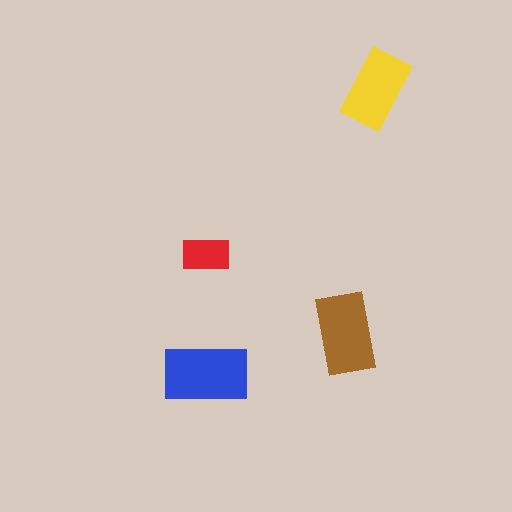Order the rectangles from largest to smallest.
the blue one, the brown one, the yellow one, the red one.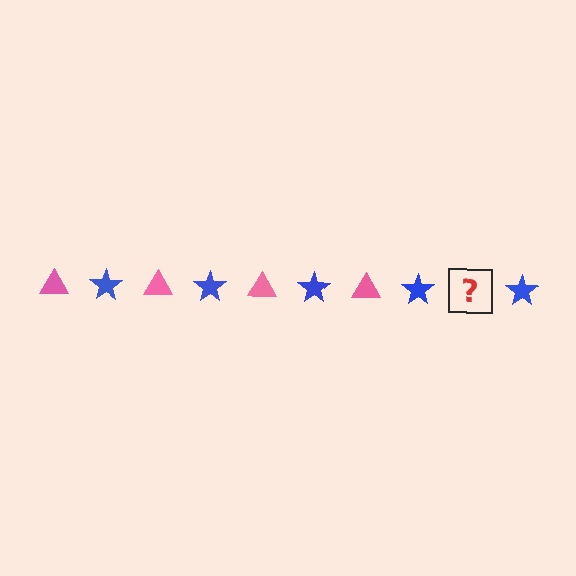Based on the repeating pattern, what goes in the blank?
The blank should be a pink triangle.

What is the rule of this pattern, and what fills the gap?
The rule is that the pattern alternates between pink triangle and blue star. The gap should be filled with a pink triangle.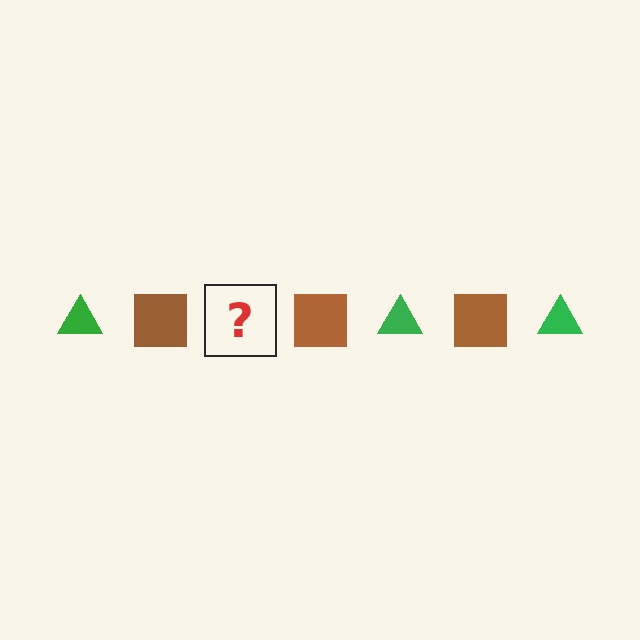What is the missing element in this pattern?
The missing element is a green triangle.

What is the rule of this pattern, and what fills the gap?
The rule is that the pattern alternates between green triangle and brown square. The gap should be filled with a green triangle.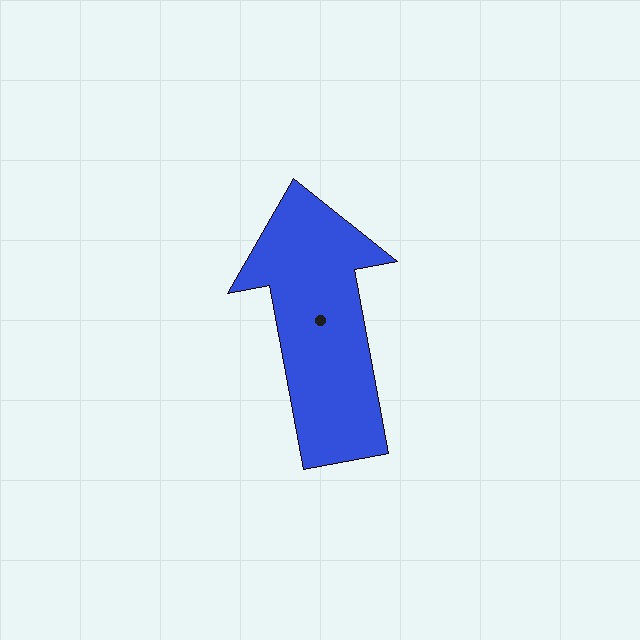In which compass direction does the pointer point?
North.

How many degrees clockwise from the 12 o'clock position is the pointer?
Approximately 349 degrees.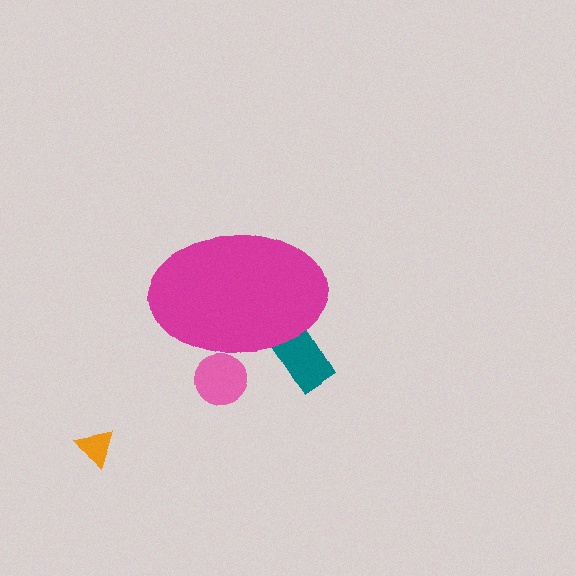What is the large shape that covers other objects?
A magenta ellipse.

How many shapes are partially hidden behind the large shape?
2 shapes are partially hidden.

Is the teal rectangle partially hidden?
Yes, the teal rectangle is partially hidden behind the magenta ellipse.